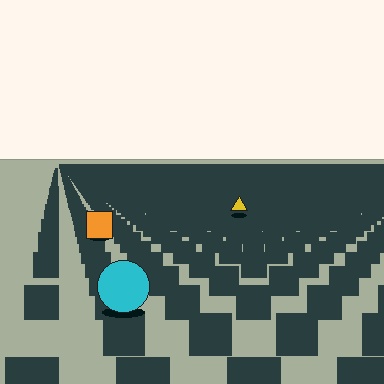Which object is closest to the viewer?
The cyan circle is closest. The texture marks near it are larger and more spread out.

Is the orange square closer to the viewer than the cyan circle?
No. The cyan circle is closer — you can tell from the texture gradient: the ground texture is coarser near it.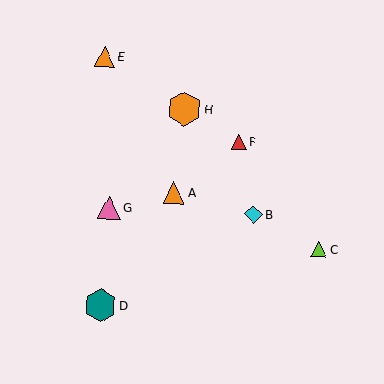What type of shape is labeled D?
Shape D is a teal hexagon.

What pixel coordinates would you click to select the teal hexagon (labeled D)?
Click at (100, 305) to select the teal hexagon D.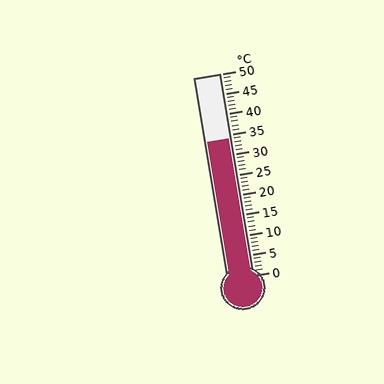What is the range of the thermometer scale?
The thermometer scale ranges from 0°C to 50°C.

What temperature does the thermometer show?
The thermometer shows approximately 34°C.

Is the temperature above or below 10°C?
The temperature is above 10°C.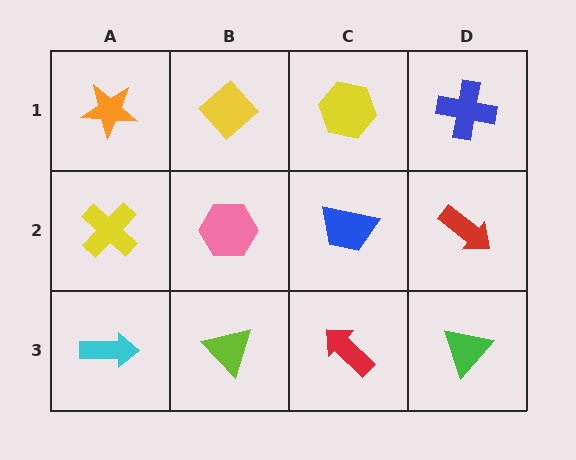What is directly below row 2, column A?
A cyan arrow.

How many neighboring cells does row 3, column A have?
2.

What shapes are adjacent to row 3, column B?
A pink hexagon (row 2, column B), a cyan arrow (row 3, column A), a red arrow (row 3, column C).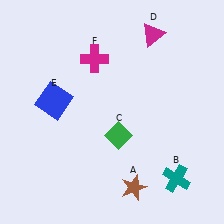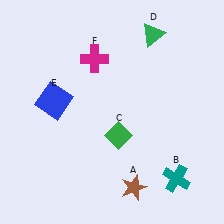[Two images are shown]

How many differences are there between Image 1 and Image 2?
There is 1 difference between the two images.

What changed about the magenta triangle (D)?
In Image 1, D is magenta. In Image 2, it changed to green.